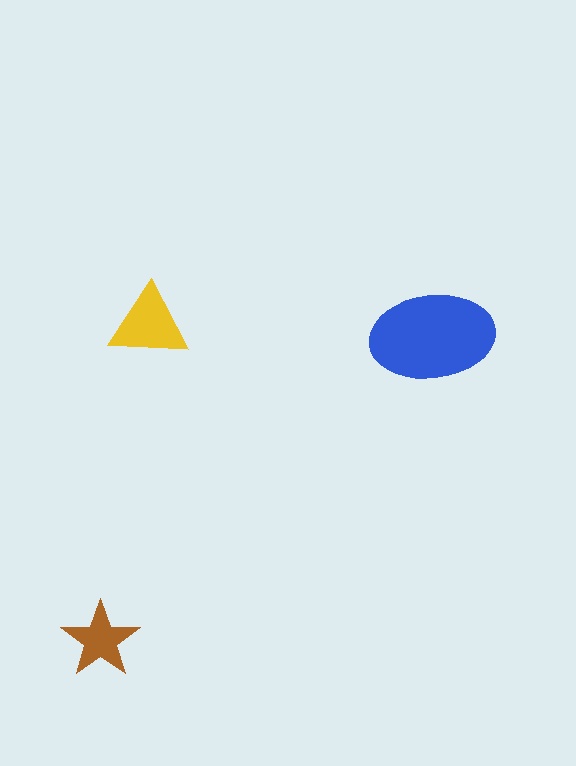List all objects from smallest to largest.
The brown star, the yellow triangle, the blue ellipse.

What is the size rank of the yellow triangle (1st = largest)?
2nd.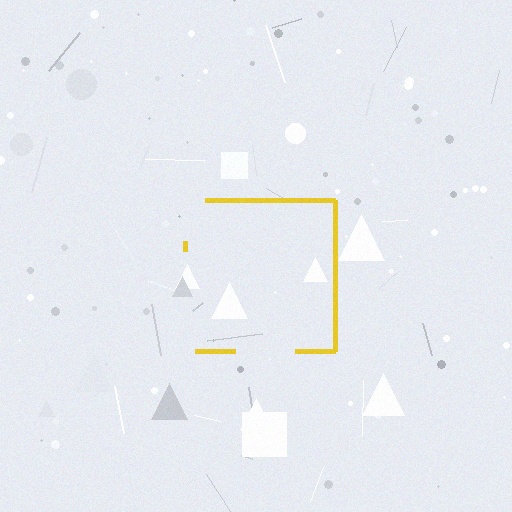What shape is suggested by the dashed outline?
The dashed outline suggests a square.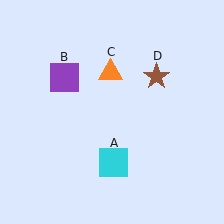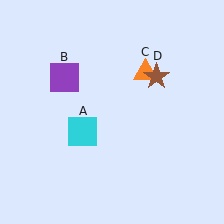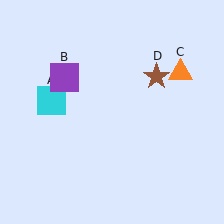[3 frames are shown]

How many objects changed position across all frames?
2 objects changed position: cyan square (object A), orange triangle (object C).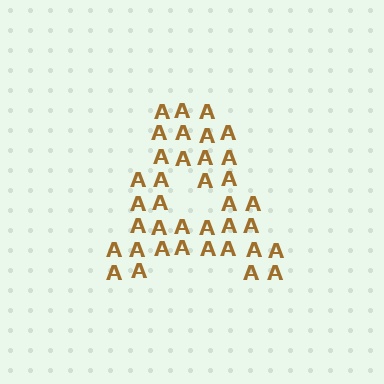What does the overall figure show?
The overall figure shows the letter A.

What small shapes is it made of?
It is made of small letter A's.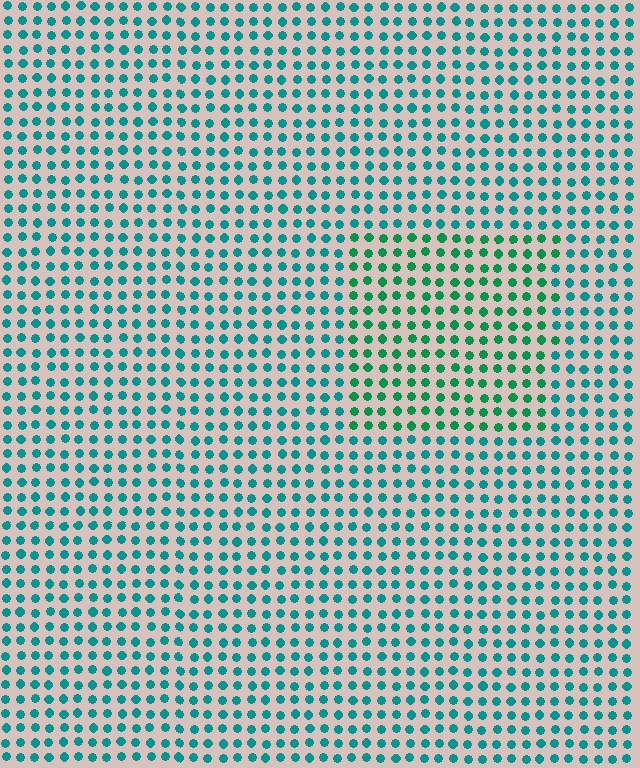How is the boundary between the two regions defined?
The boundary is defined purely by a slight shift in hue (about 30 degrees). Spacing, size, and orientation are identical on both sides.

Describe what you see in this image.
The image is filled with small teal elements in a uniform arrangement. A rectangle-shaped region is visible where the elements are tinted to a slightly different hue, forming a subtle color boundary.